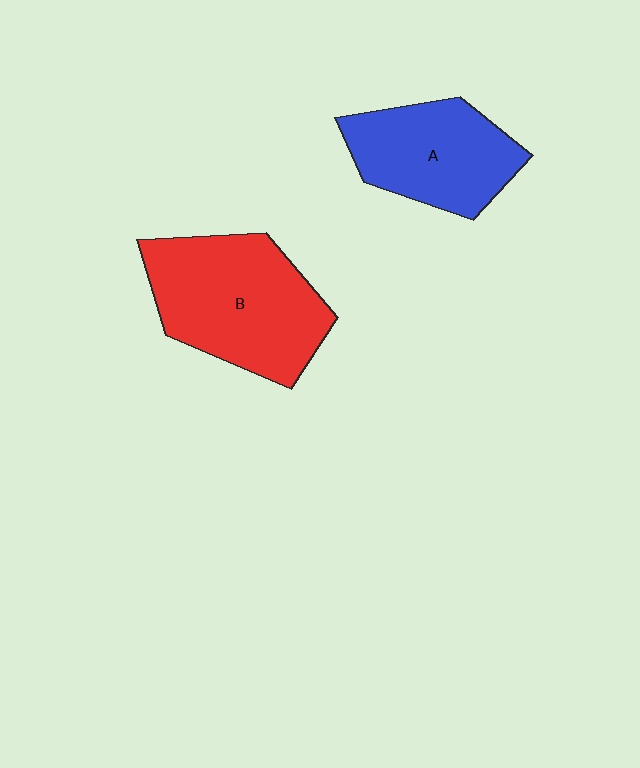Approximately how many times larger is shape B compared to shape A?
Approximately 1.3 times.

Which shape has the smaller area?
Shape A (blue).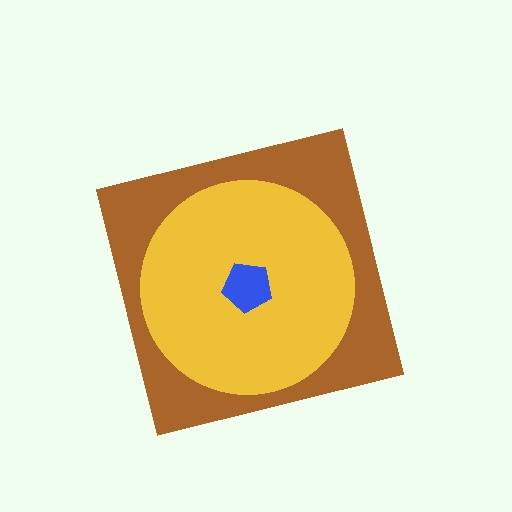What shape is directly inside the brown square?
The yellow circle.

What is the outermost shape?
The brown square.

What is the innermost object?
The blue pentagon.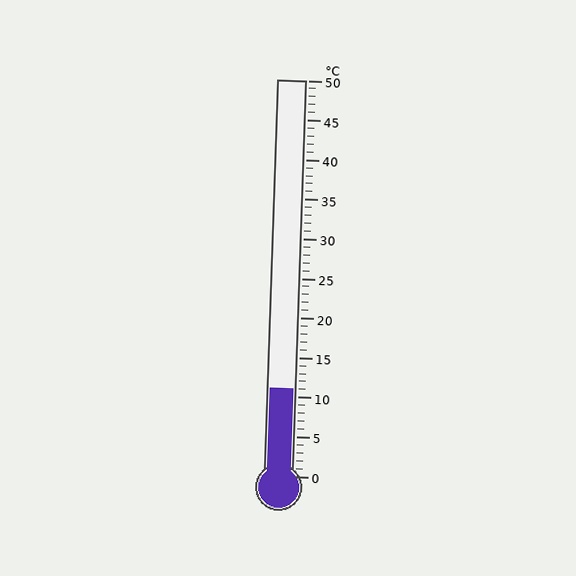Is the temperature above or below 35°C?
The temperature is below 35°C.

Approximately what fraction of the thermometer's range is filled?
The thermometer is filled to approximately 20% of its range.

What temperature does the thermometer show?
The thermometer shows approximately 11°C.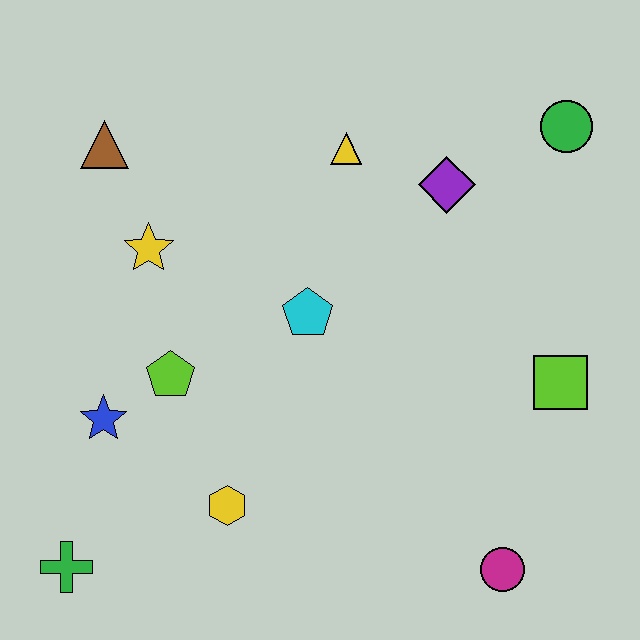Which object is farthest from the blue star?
The green circle is farthest from the blue star.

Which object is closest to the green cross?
The blue star is closest to the green cross.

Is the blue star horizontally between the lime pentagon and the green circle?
No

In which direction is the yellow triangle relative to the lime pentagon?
The yellow triangle is above the lime pentagon.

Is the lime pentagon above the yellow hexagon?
Yes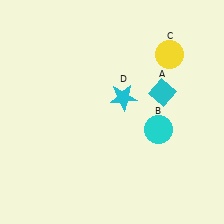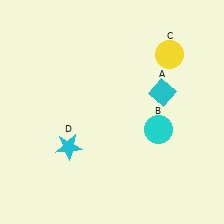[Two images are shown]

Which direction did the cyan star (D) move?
The cyan star (D) moved left.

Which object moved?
The cyan star (D) moved left.